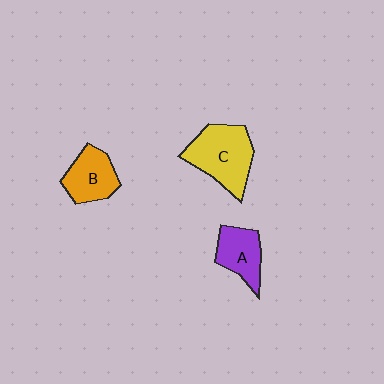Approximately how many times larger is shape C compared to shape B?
Approximately 1.4 times.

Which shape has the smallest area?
Shape A (purple).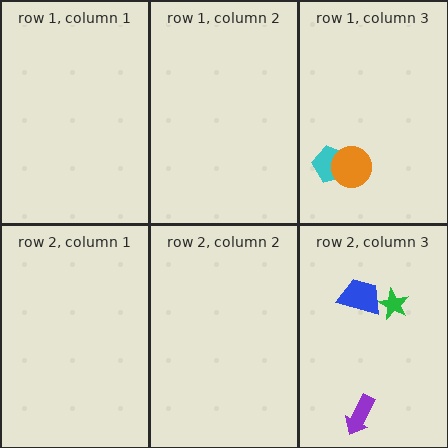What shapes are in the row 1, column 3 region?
The cyan pentagon, the orange circle.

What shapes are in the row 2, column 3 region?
The green star, the blue trapezoid, the purple arrow.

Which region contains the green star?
The row 2, column 3 region.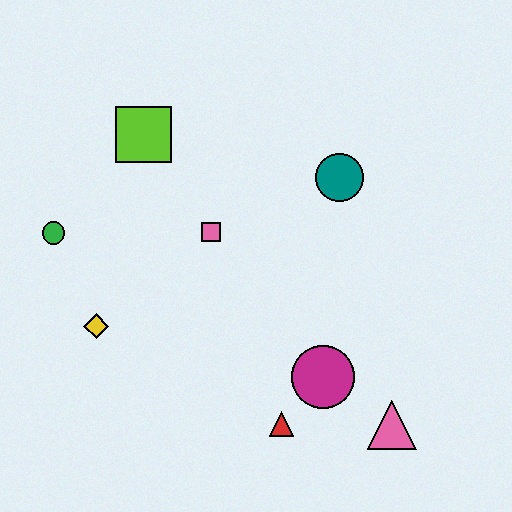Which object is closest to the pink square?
The lime square is closest to the pink square.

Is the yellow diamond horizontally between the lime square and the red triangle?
No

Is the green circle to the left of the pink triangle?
Yes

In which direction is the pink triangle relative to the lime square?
The pink triangle is below the lime square.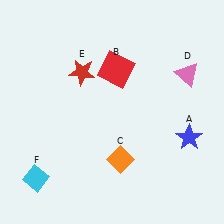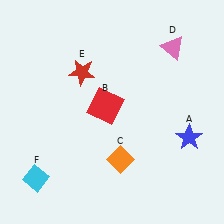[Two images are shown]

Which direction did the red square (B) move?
The red square (B) moved down.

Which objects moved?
The objects that moved are: the red square (B), the pink triangle (D).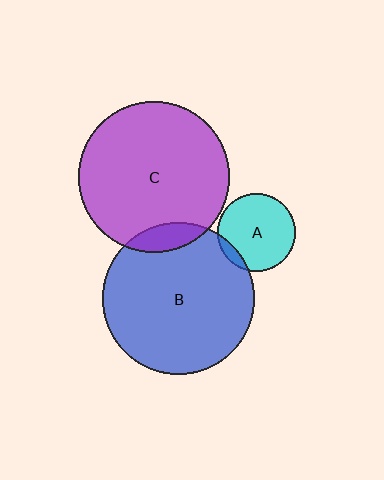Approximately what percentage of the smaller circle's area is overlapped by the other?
Approximately 10%.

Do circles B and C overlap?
Yes.